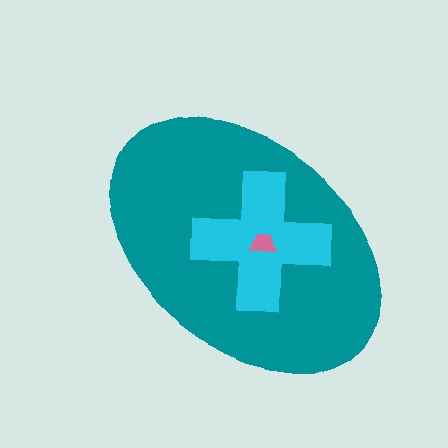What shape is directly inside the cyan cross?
The pink trapezoid.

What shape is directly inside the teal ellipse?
The cyan cross.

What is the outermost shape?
The teal ellipse.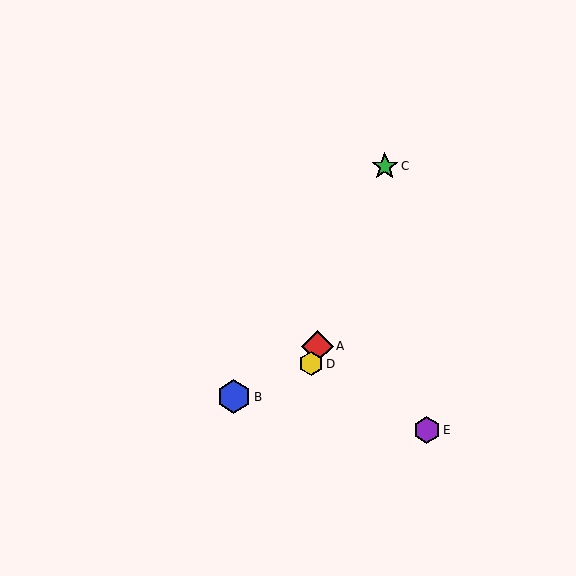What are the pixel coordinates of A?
Object A is at (318, 346).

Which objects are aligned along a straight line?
Objects A, C, D are aligned along a straight line.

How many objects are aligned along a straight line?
3 objects (A, C, D) are aligned along a straight line.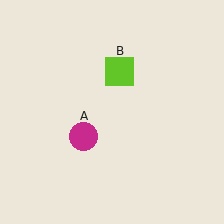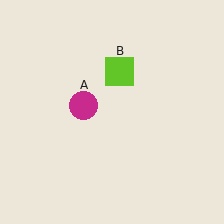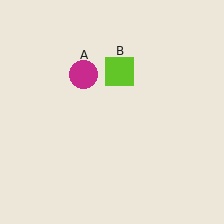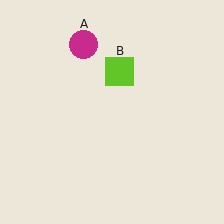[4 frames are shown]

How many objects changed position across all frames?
1 object changed position: magenta circle (object A).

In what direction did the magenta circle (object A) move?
The magenta circle (object A) moved up.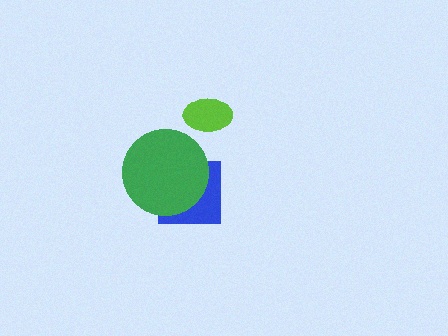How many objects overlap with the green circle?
1 object overlaps with the green circle.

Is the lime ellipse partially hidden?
No, no other shape covers it.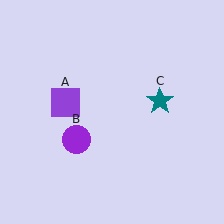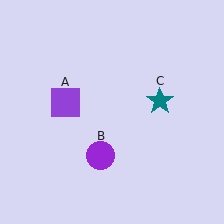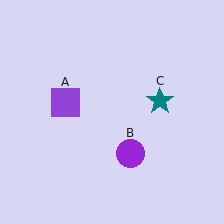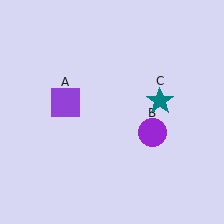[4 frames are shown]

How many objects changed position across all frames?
1 object changed position: purple circle (object B).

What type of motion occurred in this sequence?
The purple circle (object B) rotated counterclockwise around the center of the scene.